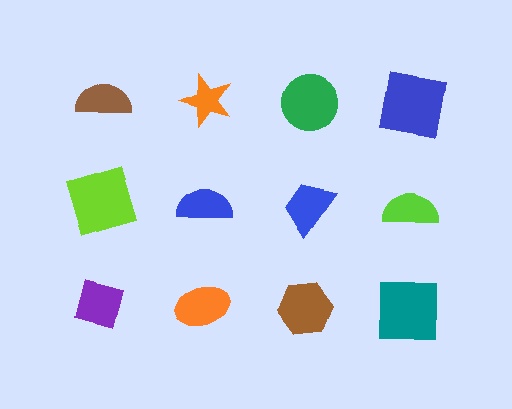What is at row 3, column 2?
An orange ellipse.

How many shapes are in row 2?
4 shapes.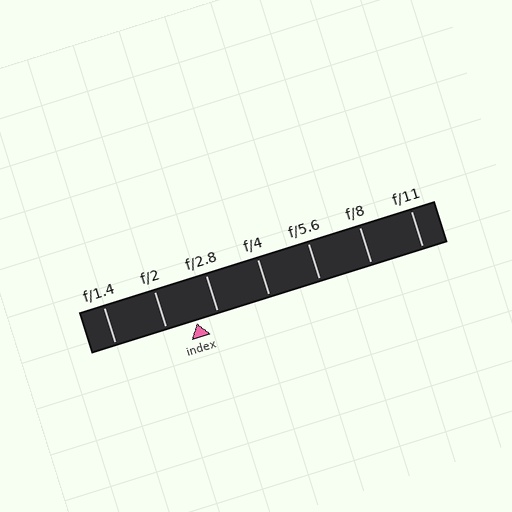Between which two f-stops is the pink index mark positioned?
The index mark is between f/2 and f/2.8.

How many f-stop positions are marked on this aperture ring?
There are 7 f-stop positions marked.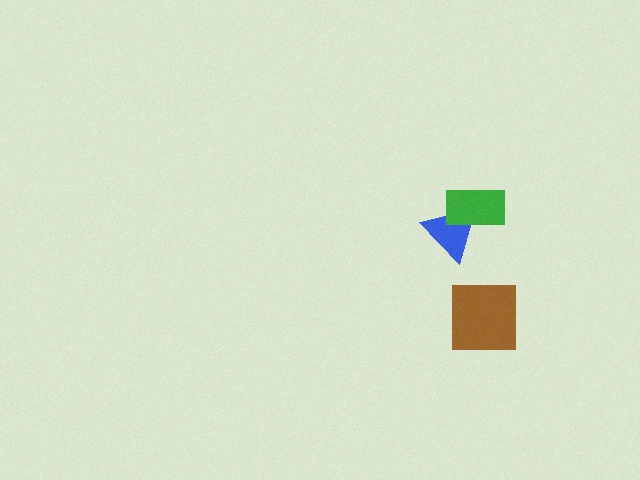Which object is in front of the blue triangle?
The green rectangle is in front of the blue triangle.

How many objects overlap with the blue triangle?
1 object overlaps with the blue triangle.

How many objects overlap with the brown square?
0 objects overlap with the brown square.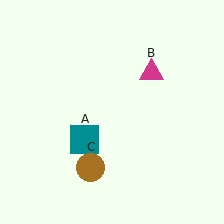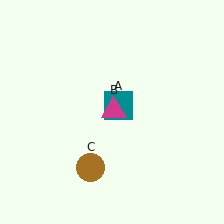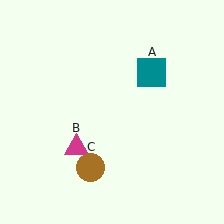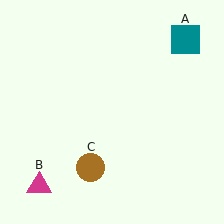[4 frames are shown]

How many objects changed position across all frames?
2 objects changed position: teal square (object A), magenta triangle (object B).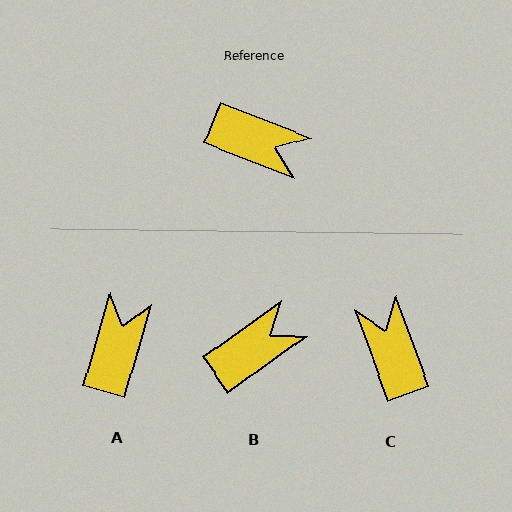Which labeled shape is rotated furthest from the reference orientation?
C, about 131 degrees away.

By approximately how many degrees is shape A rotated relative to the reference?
Approximately 95 degrees counter-clockwise.